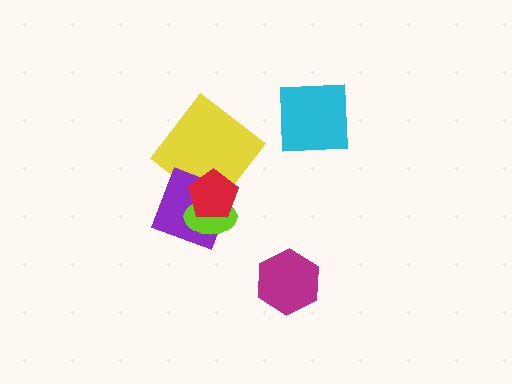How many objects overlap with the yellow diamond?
2 objects overlap with the yellow diamond.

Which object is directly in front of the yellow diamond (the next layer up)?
The purple diamond is directly in front of the yellow diamond.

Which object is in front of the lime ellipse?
The red pentagon is in front of the lime ellipse.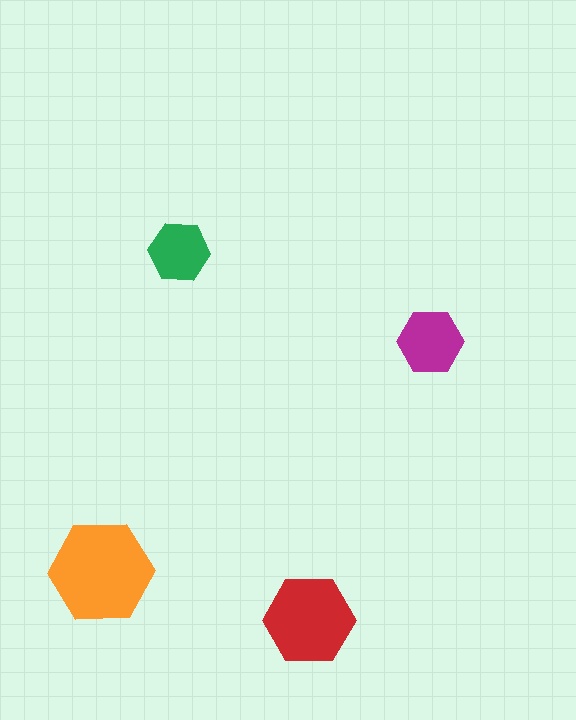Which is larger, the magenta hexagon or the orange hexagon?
The orange one.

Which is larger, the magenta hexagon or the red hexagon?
The red one.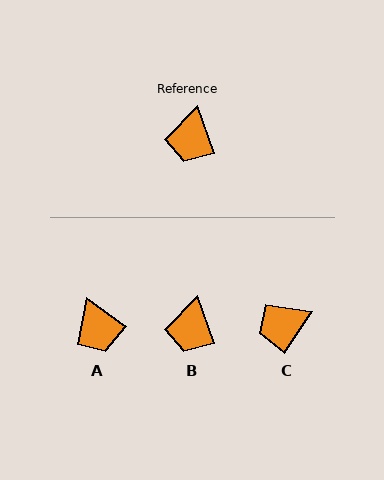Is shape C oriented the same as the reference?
No, it is off by about 54 degrees.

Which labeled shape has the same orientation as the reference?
B.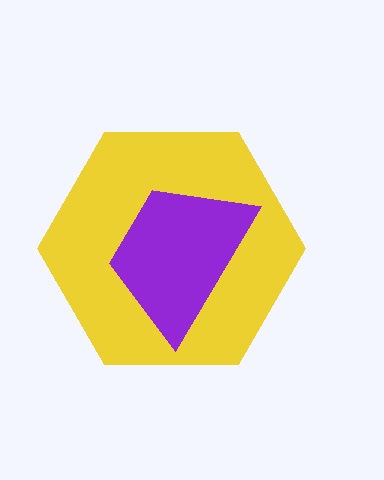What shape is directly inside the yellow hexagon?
The purple trapezoid.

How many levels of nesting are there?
2.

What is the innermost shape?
The purple trapezoid.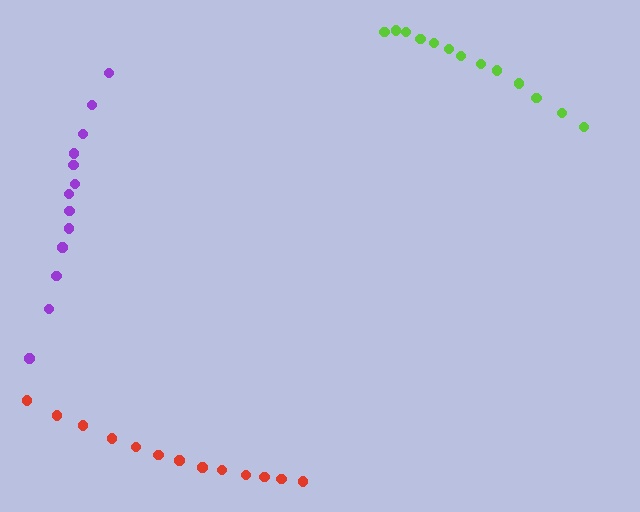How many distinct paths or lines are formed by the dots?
There are 3 distinct paths.